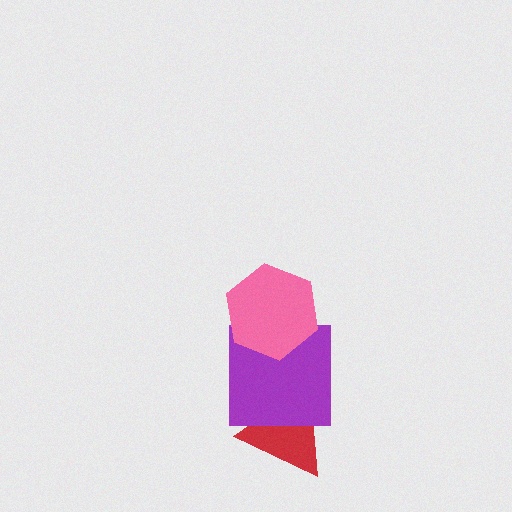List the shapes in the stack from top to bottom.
From top to bottom: the pink hexagon, the purple square, the red triangle.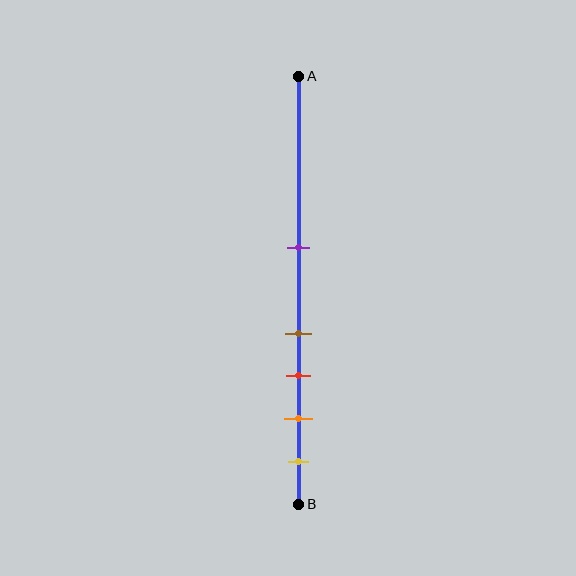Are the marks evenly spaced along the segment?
No, the marks are not evenly spaced.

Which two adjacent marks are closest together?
The brown and red marks are the closest adjacent pair.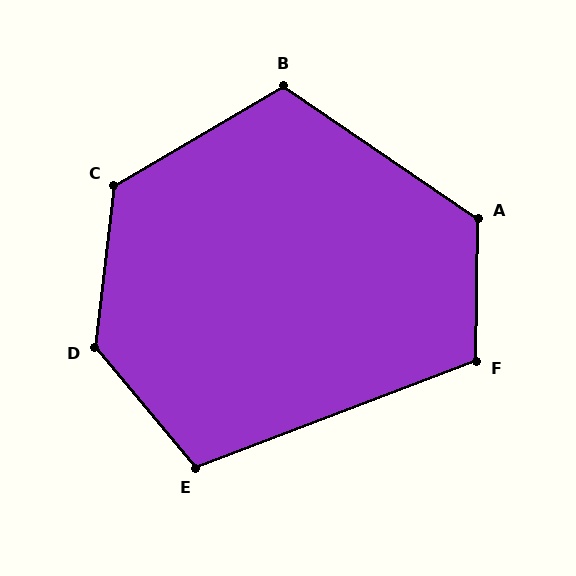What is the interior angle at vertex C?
Approximately 127 degrees (obtuse).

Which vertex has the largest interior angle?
D, at approximately 133 degrees.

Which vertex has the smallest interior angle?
E, at approximately 109 degrees.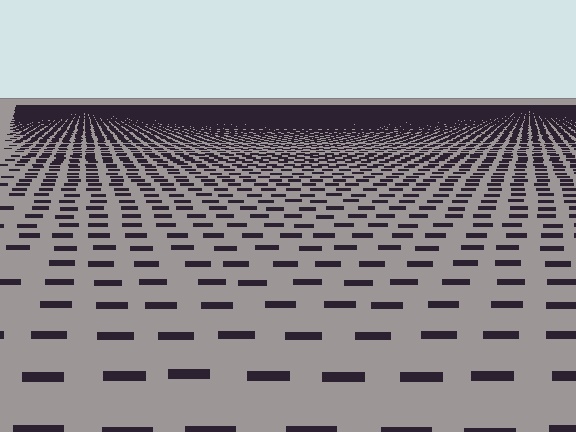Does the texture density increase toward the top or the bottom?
Density increases toward the top.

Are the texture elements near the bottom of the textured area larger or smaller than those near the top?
Larger. Near the bottom, elements are closer to the viewer and appear at a bigger on-screen size.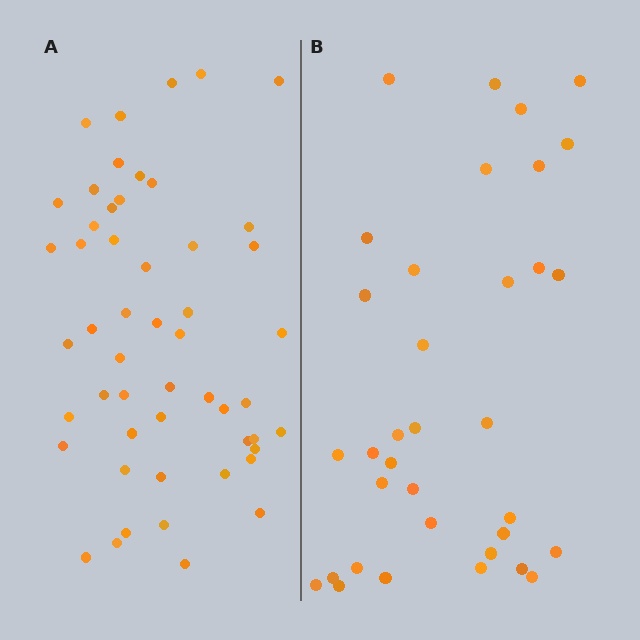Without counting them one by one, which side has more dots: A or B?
Region A (the left region) has more dots.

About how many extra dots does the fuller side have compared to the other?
Region A has approximately 15 more dots than region B.